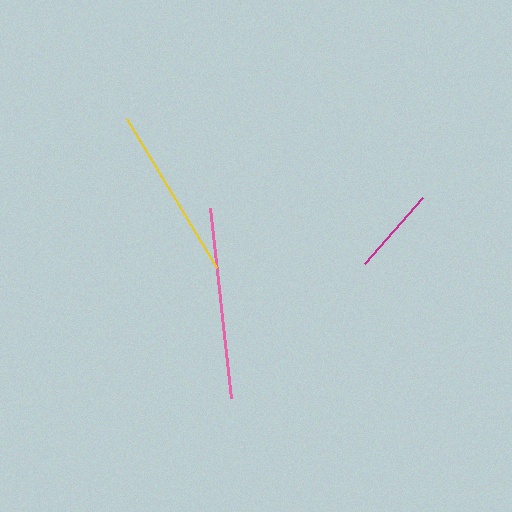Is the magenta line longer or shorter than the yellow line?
The yellow line is longer than the magenta line.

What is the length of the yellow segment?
The yellow segment is approximately 174 pixels long.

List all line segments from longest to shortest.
From longest to shortest: pink, yellow, magenta.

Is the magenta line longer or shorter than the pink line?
The pink line is longer than the magenta line.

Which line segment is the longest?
The pink line is the longest at approximately 191 pixels.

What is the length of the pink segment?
The pink segment is approximately 191 pixels long.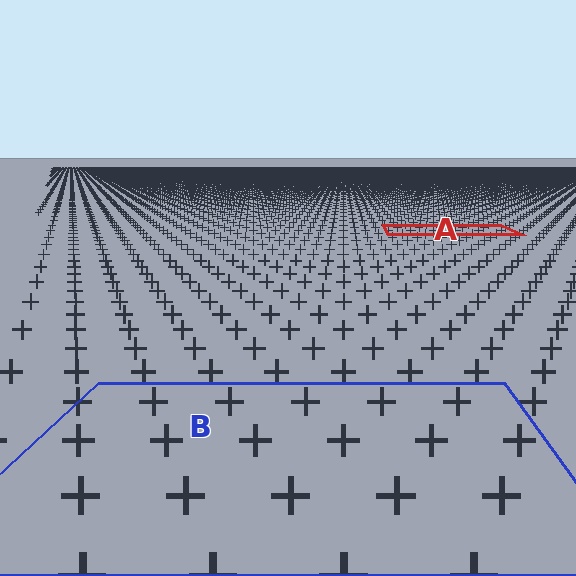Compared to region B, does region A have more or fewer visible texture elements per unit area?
Region A has more texture elements per unit area — they are packed more densely because it is farther away.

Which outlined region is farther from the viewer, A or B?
Region A is farther from the viewer — the texture elements inside it appear smaller and more densely packed.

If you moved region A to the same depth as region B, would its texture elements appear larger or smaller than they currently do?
They would appear larger. At a closer depth, the same texture elements are projected at a bigger on-screen size.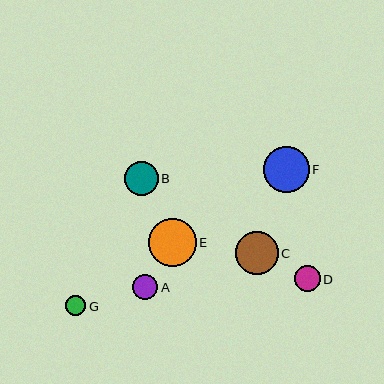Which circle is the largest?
Circle E is the largest with a size of approximately 48 pixels.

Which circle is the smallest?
Circle G is the smallest with a size of approximately 20 pixels.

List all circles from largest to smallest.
From largest to smallest: E, F, C, B, D, A, G.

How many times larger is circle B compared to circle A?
Circle B is approximately 1.4 times the size of circle A.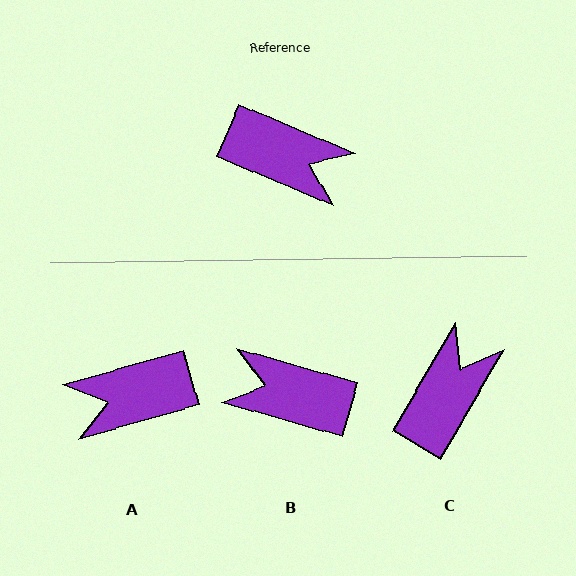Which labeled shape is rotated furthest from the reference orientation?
B, about 173 degrees away.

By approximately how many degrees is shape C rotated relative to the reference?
Approximately 83 degrees counter-clockwise.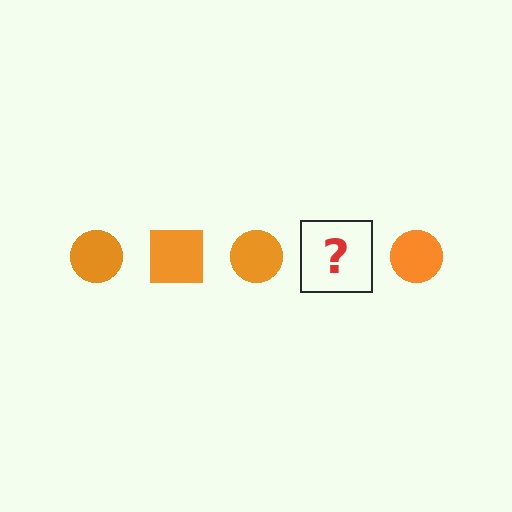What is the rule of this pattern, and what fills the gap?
The rule is that the pattern cycles through circle, square shapes in orange. The gap should be filled with an orange square.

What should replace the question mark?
The question mark should be replaced with an orange square.